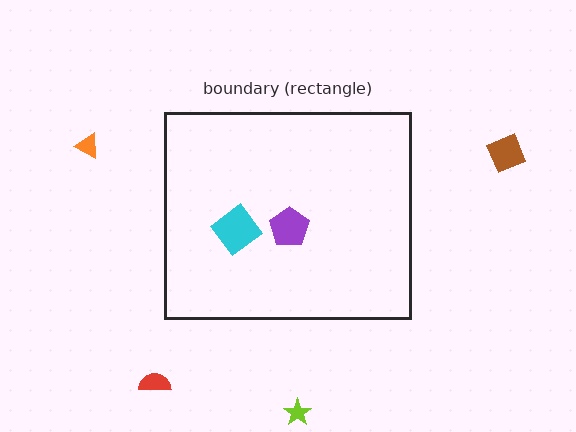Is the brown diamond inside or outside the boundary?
Outside.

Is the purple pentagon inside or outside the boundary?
Inside.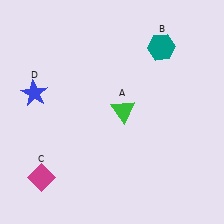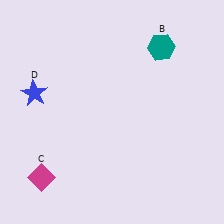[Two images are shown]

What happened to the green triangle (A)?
The green triangle (A) was removed in Image 2. It was in the top-right area of Image 1.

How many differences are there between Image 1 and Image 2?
There is 1 difference between the two images.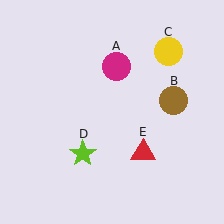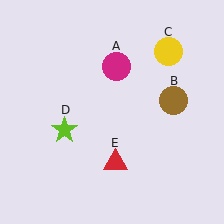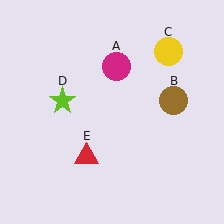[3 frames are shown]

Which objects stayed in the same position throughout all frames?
Magenta circle (object A) and brown circle (object B) and yellow circle (object C) remained stationary.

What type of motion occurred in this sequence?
The lime star (object D), red triangle (object E) rotated clockwise around the center of the scene.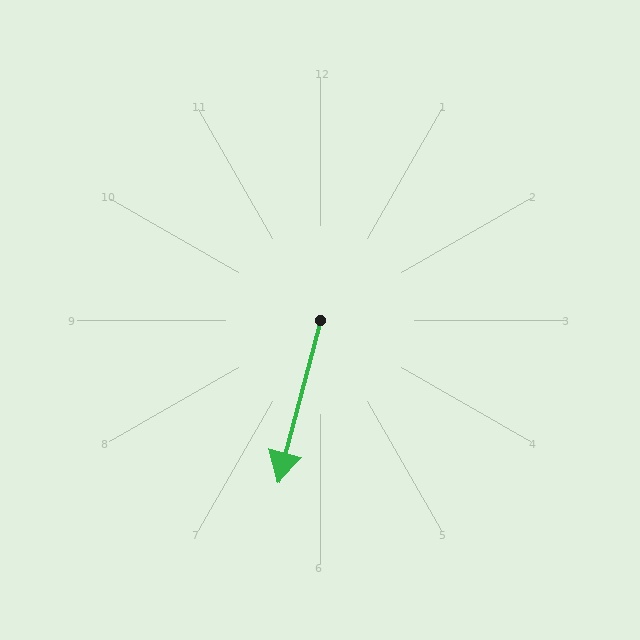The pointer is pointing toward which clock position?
Roughly 6 o'clock.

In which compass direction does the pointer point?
South.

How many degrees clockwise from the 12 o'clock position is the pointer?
Approximately 195 degrees.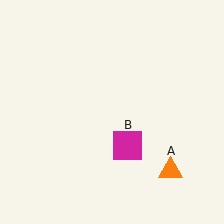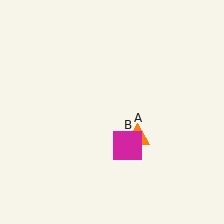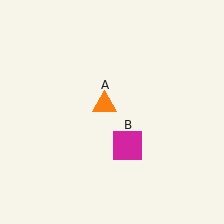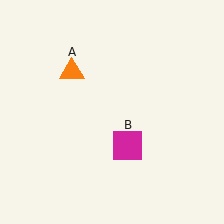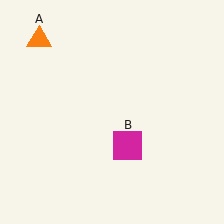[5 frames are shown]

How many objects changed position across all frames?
1 object changed position: orange triangle (object A).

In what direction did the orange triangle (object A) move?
The orange triangle (object A) moved up and to the left.